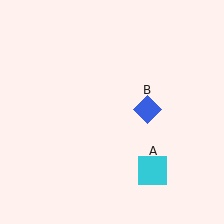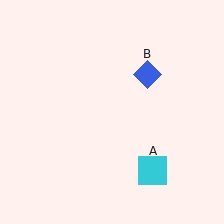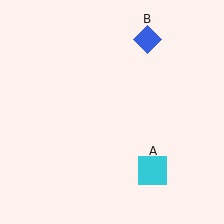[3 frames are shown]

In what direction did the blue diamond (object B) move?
The blue diamond (object B) moved up.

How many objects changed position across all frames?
1 object changed position: blue diamond (object B).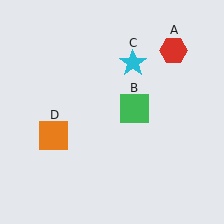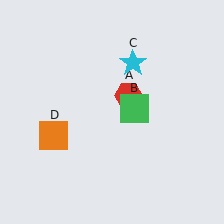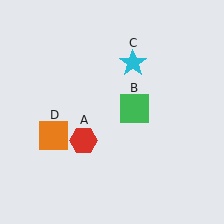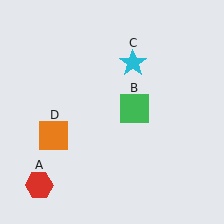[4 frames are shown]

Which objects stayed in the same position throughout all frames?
Green square (object B) and cyan star (object C) and orange square (object D) remained stationary.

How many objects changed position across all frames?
1 object changed position: red hexagon (object A).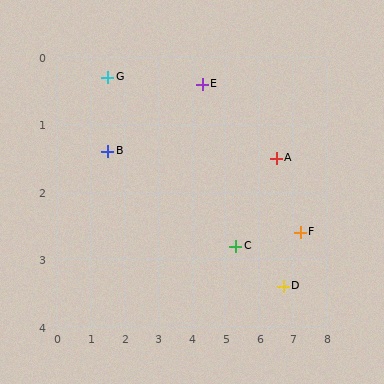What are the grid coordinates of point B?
Point B is at approximately (1.5, 1.4).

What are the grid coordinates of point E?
Point E is at approximately (4.3, 0.4).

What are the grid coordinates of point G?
Point G is at approximately (1.5, 0.3).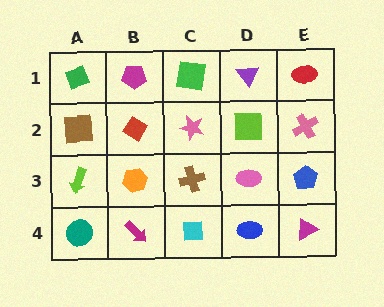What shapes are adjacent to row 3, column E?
A pink cross (row 2, column E), a magenta triangle (row 4, column E), a pink ellipse (row 3, column D).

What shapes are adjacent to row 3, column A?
A brown square (row 2, column A), a teal circle (row 4, column A), an orange hexagon (row 3, column B).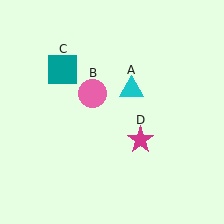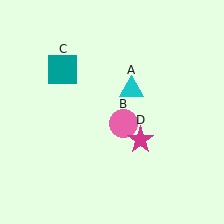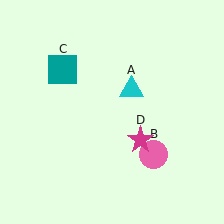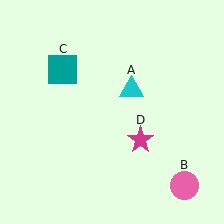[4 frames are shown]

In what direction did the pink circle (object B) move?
The pink circle (object B) moved down and to the right.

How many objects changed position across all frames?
1 object changed position: pink circle (object B).